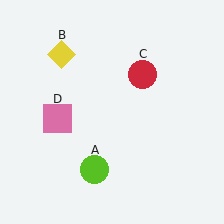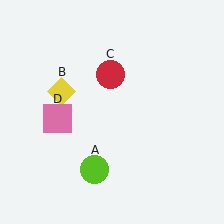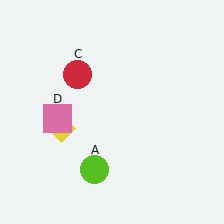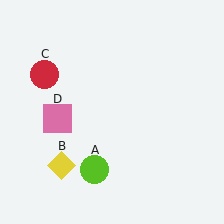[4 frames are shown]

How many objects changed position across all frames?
2 objects changed position: yellow diamond (object B), red circle (object C).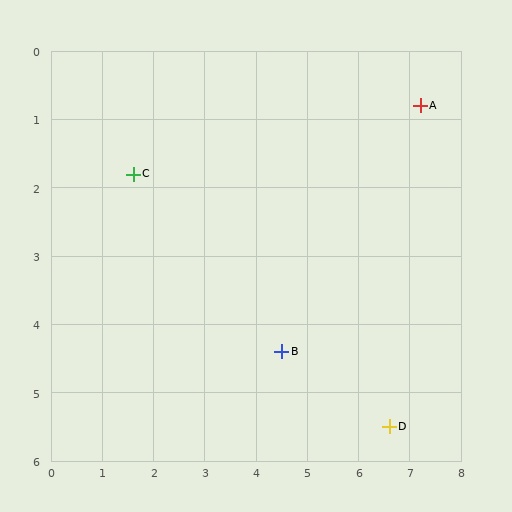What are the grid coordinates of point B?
Point B is at approximately (4.5, 4.4).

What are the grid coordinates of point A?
Point A is at approximately (7.2, 0.8).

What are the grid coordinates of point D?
Point D is at approximately (6.6, 5.5).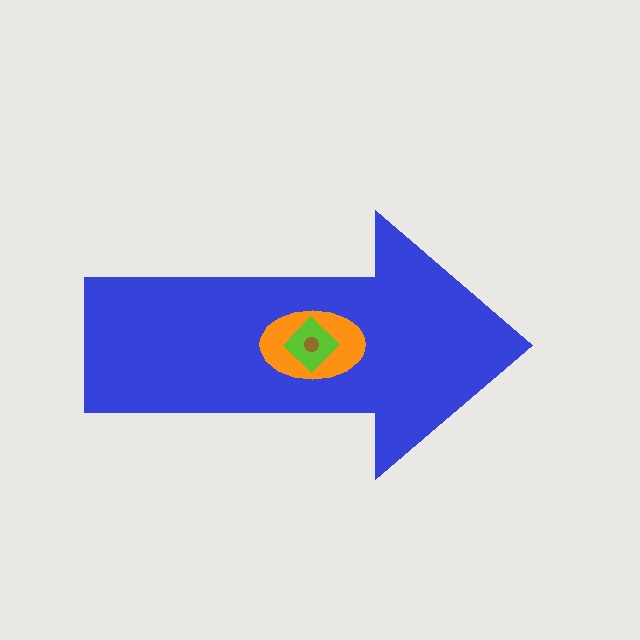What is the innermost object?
The brown circle.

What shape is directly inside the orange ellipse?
The lime diamond.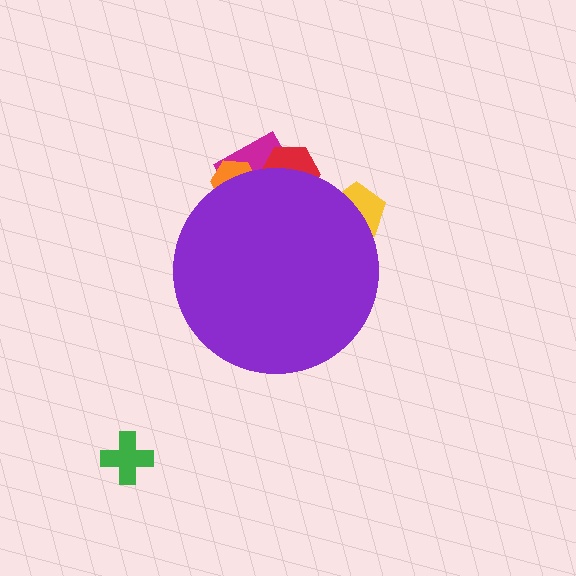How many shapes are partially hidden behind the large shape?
4 shapes are partially hidden.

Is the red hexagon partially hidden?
Yes, the red hexagon is partially hidden behind the purple circle.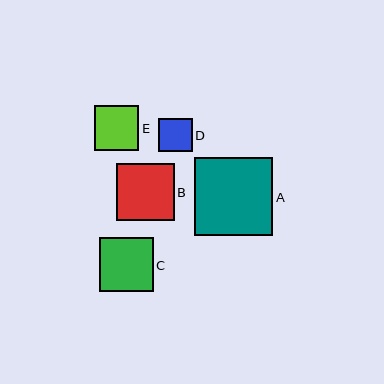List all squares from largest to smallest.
From largest to smallest: A, B, C, E, D.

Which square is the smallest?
Square D is the smallest with a size of approximately 33 pixels.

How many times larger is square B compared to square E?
Square B is approximately 1.3 times the size of square E.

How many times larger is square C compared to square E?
Square C is approximately 1.2 times the size of square E.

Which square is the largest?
Square A is the largest with a size of approximately 78 pixels.